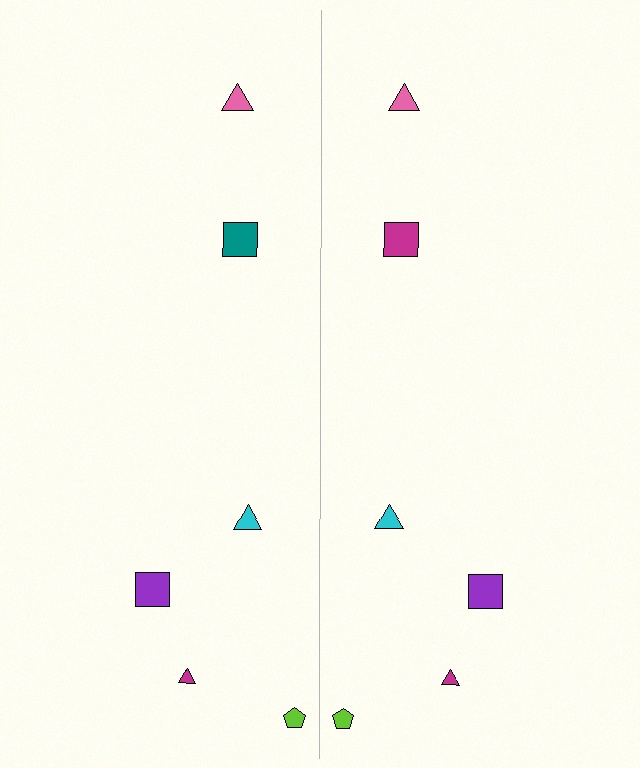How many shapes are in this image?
There are 12 shapes in this image.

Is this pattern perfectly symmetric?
No, the pattern is not perfectly symmetric. The magenta square on the right side breaks the symmetry — its mirror counterpart is teal.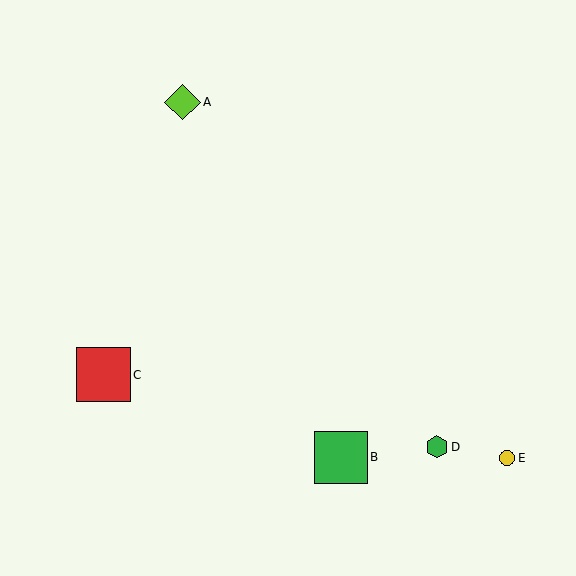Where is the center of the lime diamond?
The center of the lime diamond is at (182, 102).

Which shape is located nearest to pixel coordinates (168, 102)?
The lime diamond (labeled A) at (182, 102) is nearest to that location.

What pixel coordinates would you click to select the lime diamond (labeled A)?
Click at (182, 102) to select the lime diamond A.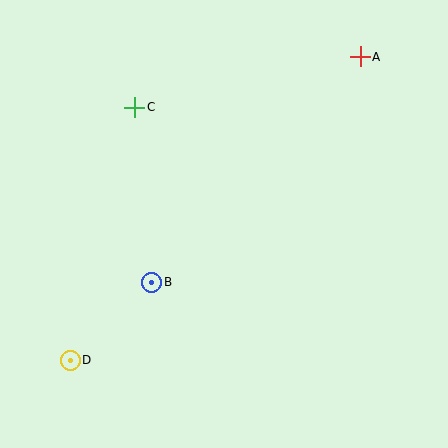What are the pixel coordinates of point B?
Point B is at (152, 282).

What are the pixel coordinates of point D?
Point D is at (70, 360).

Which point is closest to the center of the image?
Point B at (152, 282) is closest to the center.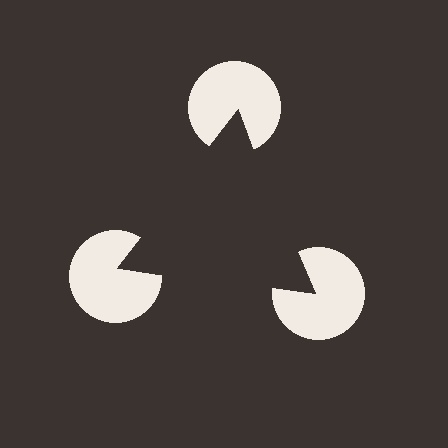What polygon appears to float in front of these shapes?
An illusory triangle — its edges are inferred from the aligned wedge cuts in the pac-man discs, not physically drawn.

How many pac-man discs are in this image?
There are 3 — one at each vertex of the illusory triangle.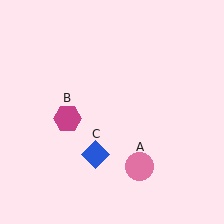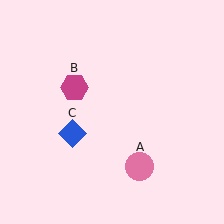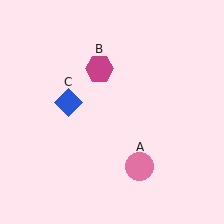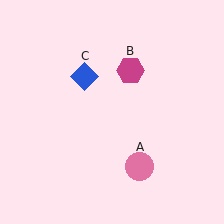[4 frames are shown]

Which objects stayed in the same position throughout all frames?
Pink circle (object A) remained stationary.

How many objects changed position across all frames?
2 objects changed position: magenta hexagon (object B), blue diamond (object C).